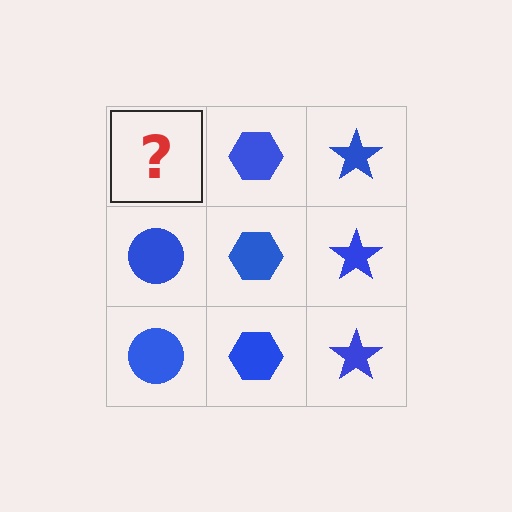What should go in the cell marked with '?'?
The missing cell should contain a blue circle.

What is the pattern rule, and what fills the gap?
The rule is that each column has a consistent shape. The gap should be filled with a blue circle.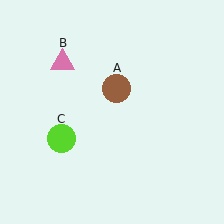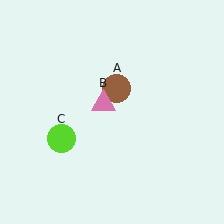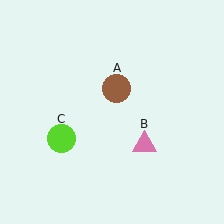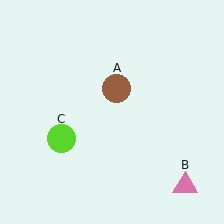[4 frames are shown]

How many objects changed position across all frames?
1 object changed position: pink triangle (object B).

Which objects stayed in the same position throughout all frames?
Brown circle (object A) and lime circle (object C) remained stationary.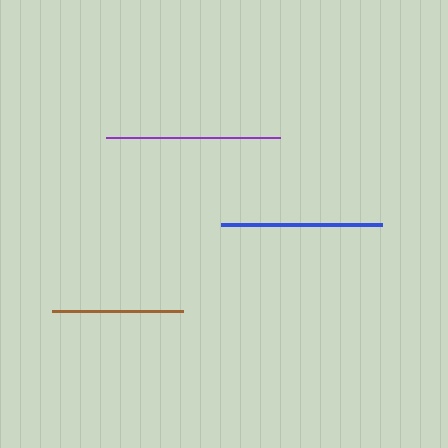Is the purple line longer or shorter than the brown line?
The purple line is longer than the brown line.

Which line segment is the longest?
The purple line is the longest at approximately 174 pixels.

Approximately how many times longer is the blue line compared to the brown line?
The blue line is approximately 1.2 times the length of the brown line.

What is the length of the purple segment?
The purple segment is approximately 174 pixels long.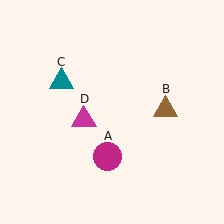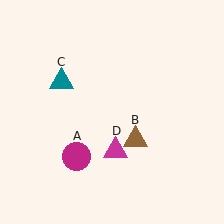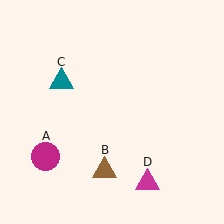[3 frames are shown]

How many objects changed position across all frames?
3 objects changed position: magenta circle (object A), brown triangle (object B), magenta triangle (object D).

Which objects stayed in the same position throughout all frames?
Teal triangle (object C) remained stationary.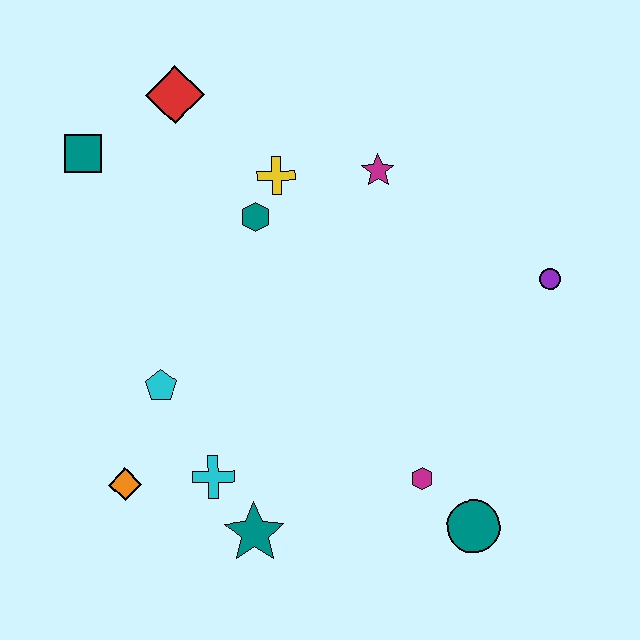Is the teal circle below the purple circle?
Yes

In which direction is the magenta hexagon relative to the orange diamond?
The magenta hexagon is to the right of the orange diamond.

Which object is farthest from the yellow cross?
The teal circle is farthest from the yellow cross.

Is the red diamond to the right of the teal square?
Yes